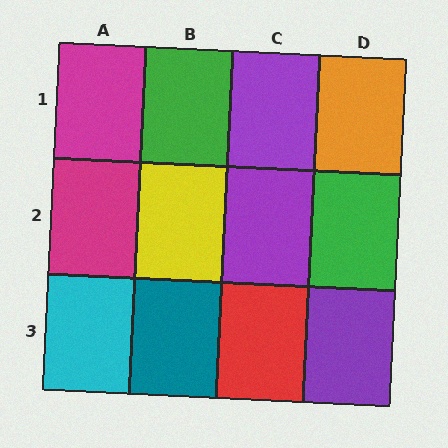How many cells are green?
2 cells are green.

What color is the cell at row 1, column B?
Green.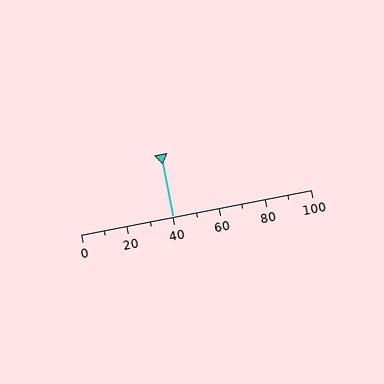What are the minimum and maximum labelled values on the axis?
The axis runs from 0 to 100.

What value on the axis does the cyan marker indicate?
The marker indicates approximately 40.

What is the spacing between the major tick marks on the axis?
The major ticks are spaced 20 apart.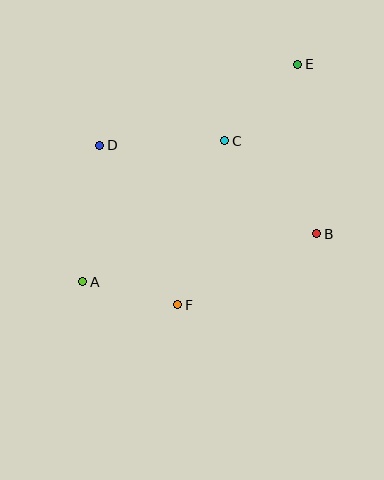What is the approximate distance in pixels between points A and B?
The distance between A and B is approximately 239 pixels.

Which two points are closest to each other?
Points A and F are closest to each other.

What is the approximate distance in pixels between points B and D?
The distance between B and D is approximately 235 pixels.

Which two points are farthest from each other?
Points A and E are farthest from each other.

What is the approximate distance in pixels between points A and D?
The distance between A and D is approximately 137 pixels.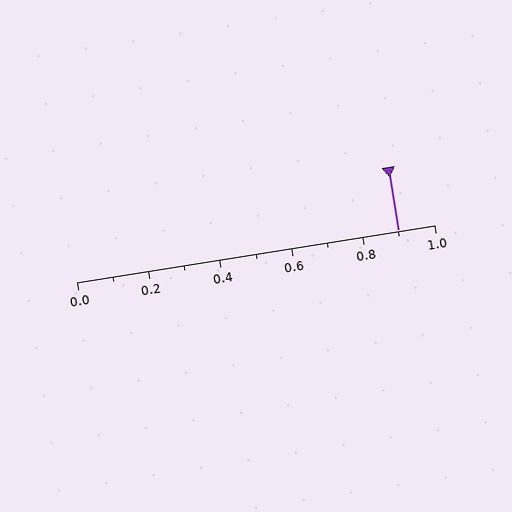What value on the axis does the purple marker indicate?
The marker indicates approximately 0.9.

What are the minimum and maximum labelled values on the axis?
The axis runs from 0.0 to 1.0.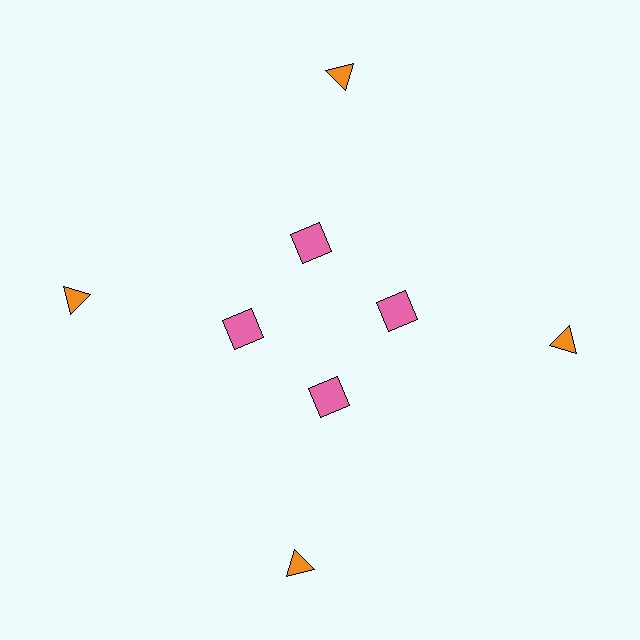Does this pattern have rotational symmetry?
Yes, this pattern has 4-fold rotational symmetry. It looks the same after rotating 90 degrees around the center.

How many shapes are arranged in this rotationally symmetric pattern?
There are 8 shapes, arranged in 4 groups of 2.